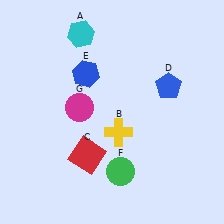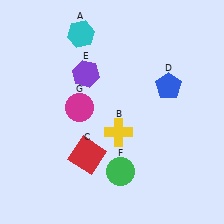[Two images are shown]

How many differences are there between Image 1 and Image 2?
There is 1 difference between the two images.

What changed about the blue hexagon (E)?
In Image 1, E is blue. In Image 2, it changed to purple.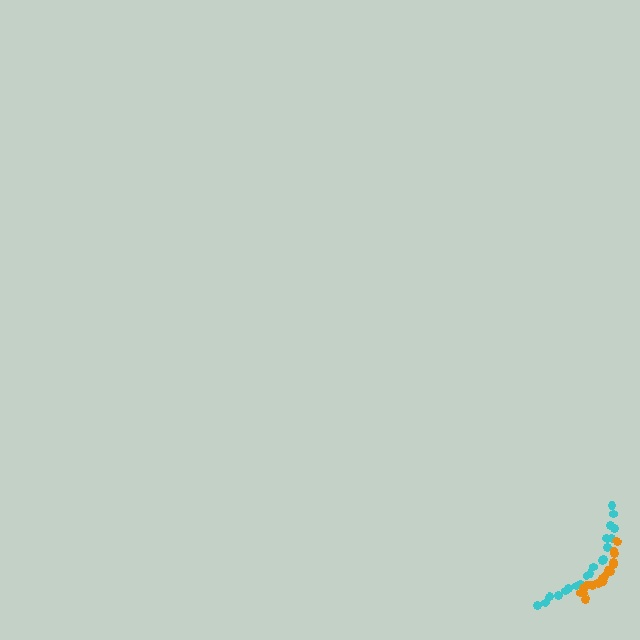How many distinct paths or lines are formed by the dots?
There are 2 distinct paths.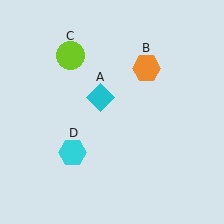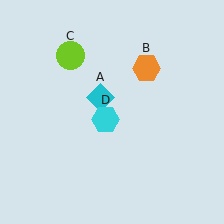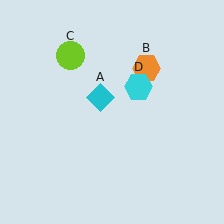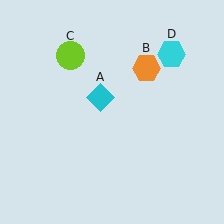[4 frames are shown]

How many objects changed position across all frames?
1 object changed position: cyan hexagon (object D).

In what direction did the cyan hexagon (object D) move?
The cyan hexagon (object D) moved up and to the right.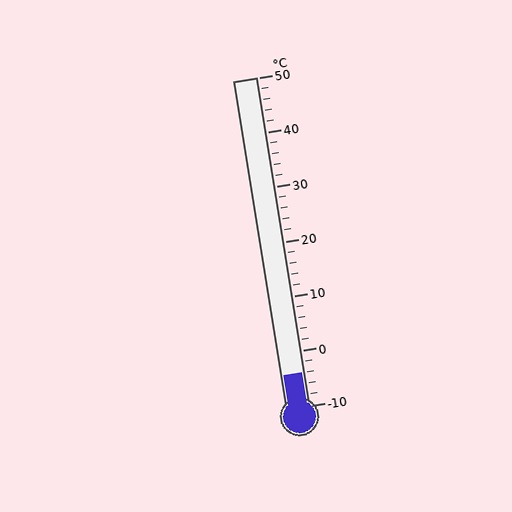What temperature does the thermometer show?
The thermometer shows approximately -4°C.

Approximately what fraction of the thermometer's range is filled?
The thermometer is filled to approximately 10% of its range.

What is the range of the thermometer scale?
The thermometer scale ranges from -10°C to 50°C.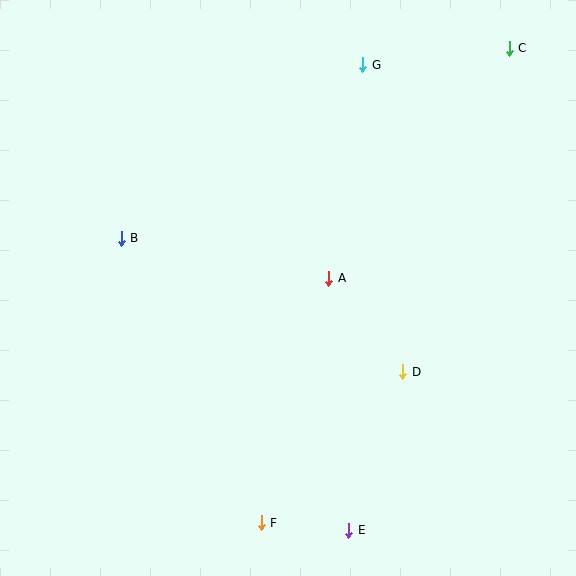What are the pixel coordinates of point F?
Point F is at (261, 523).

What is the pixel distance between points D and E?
The distance between D and E is 167 pixels.